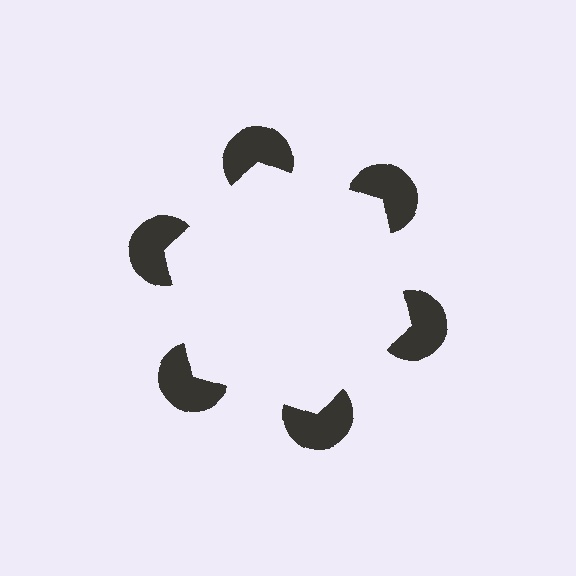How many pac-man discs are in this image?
There are 6 — one at each vertex of the illusory hexagon.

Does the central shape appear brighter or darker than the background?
It typically appears slightly brighter than the background, even though no actual brightness change is drawn.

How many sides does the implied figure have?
6 sides.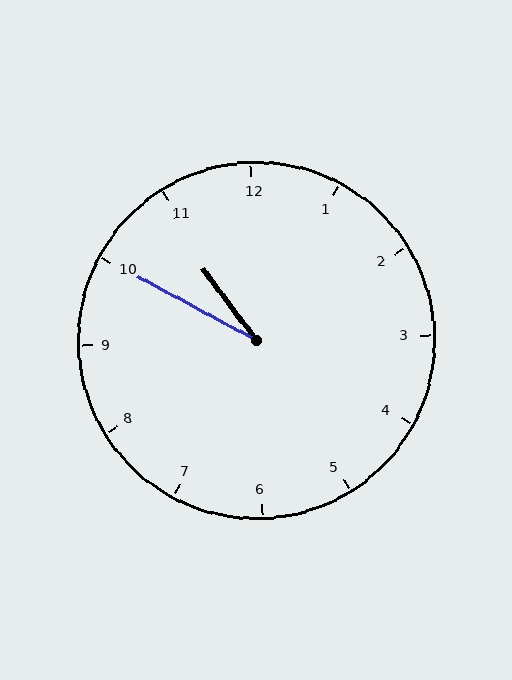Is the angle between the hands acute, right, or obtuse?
It is acute.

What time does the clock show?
10:50.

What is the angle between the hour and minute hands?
Approximately 25 degrees.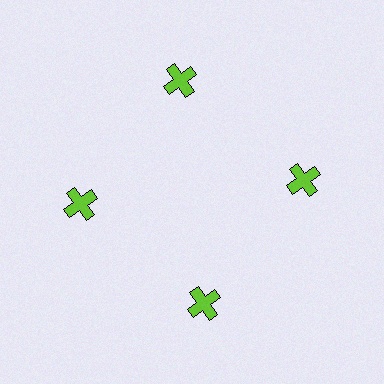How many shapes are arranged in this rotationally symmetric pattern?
There are 4 shapes, arranged in 4 groups of 1.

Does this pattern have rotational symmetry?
Yes, this pattern has 4-fold rotational symmetry. It looks the same after rotating 90 degrees around the center.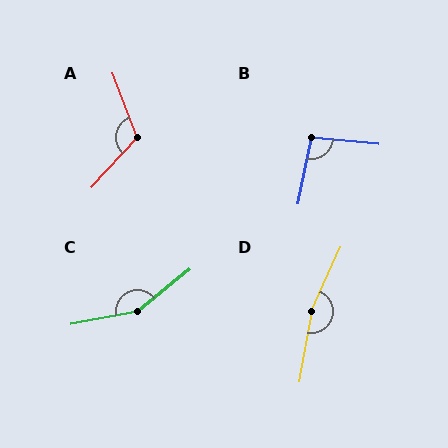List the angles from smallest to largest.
B (96°), A (116°), C (151°), D (166°).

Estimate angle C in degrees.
Approximately 151 degrees.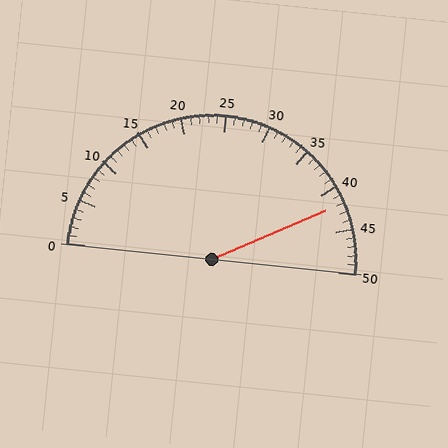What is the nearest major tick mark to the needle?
The nearest major tick mark is 40.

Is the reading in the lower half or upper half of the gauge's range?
The reading is in the upper half of the range (0 to 50).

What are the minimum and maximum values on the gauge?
The gauge ranges from 0 to 50.